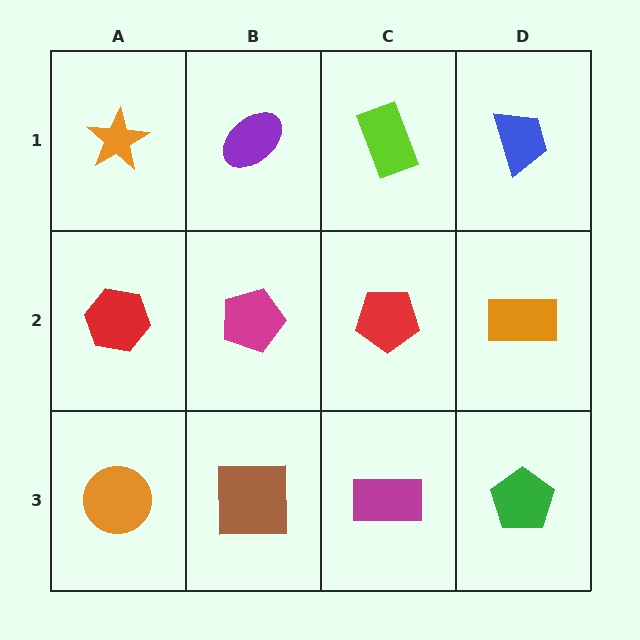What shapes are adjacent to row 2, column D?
A blue trapezoid (row 1, column D), a green pentagon (row 3, column D), a red pentagon (row 2, column C).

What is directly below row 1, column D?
An orange rectangle.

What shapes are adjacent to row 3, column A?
A red hexagon (row 2, column A), a brown square (row 3, column B).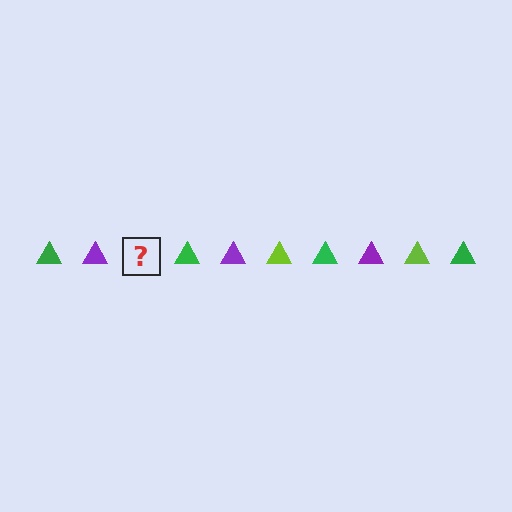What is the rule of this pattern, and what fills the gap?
The rule is that the pattern cycles through green, purple, lime triangles. The gap should be filled with a lime triangle.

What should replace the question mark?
The question mark should be replaced with a lime triangle.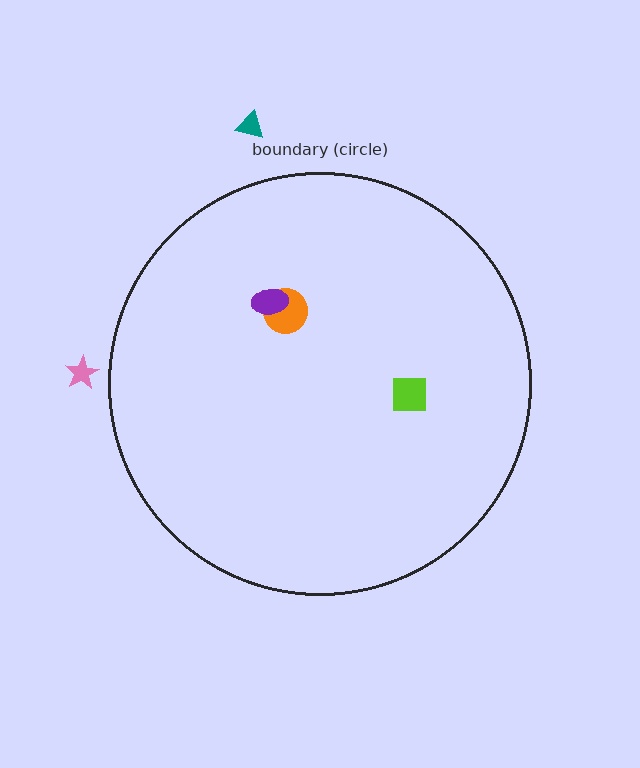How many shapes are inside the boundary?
3 inside, 2 outside.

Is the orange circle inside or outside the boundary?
Inside.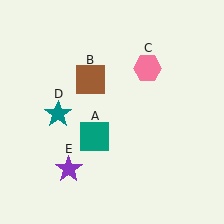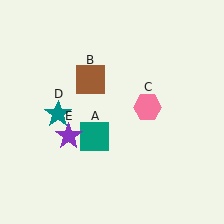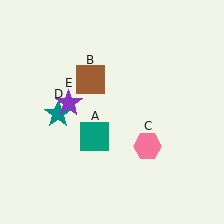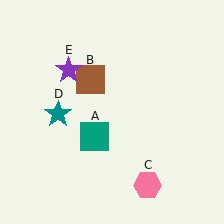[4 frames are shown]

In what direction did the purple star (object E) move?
The purple star (object E) moved up.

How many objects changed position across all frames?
2 objects changed position: pink hexagon (object C), purple star (object E).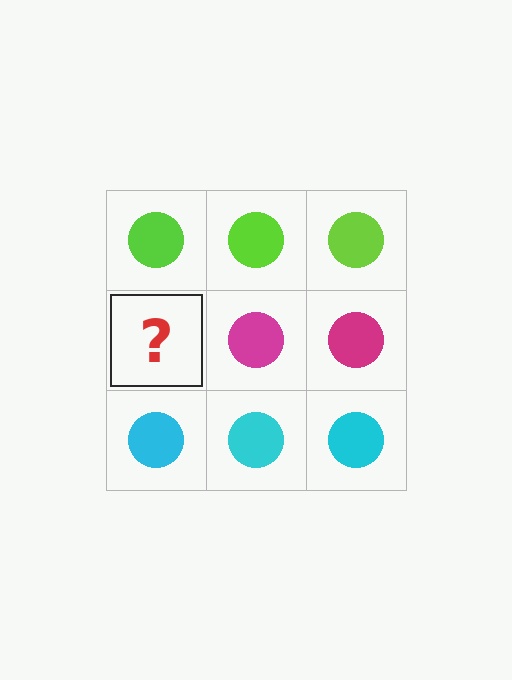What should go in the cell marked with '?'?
The missing cell should contain a magenta circle.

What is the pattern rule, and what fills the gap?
The rule is that each row has a consistent color. The gap should be filled with a magenta circle.